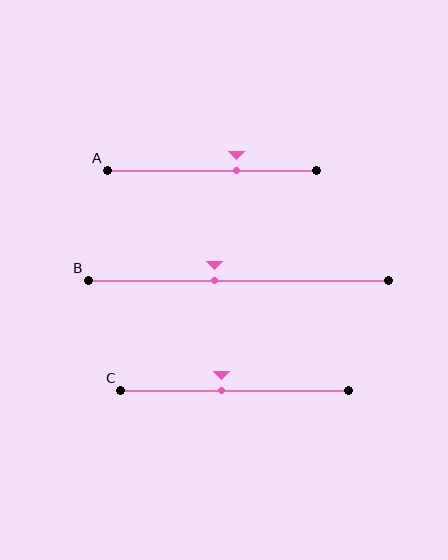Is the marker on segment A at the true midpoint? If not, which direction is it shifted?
No, the marker on segment A is shifted to the right by about 12% of the segment length.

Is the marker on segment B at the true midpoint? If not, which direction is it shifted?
No, the marker on segment B is shifted to the left by about 8% of the segment length.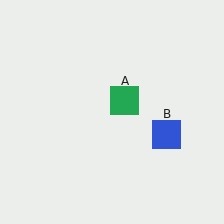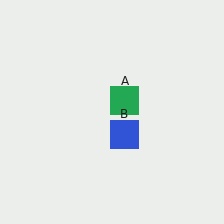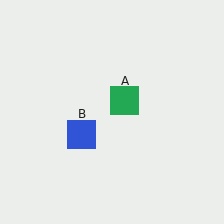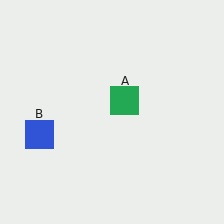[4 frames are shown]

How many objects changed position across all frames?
1 object changed position: blue square (object B).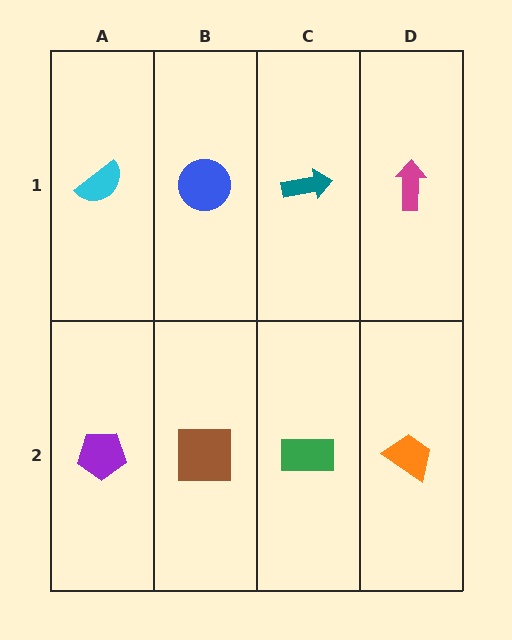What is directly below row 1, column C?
A green rectangle.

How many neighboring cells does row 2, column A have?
2.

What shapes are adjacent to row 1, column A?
A purple pentagon (row 2, column A), a blue circle (row 1, column B).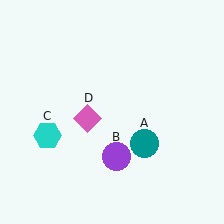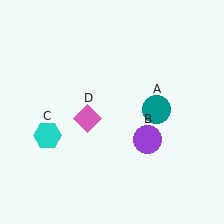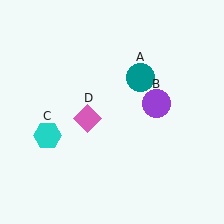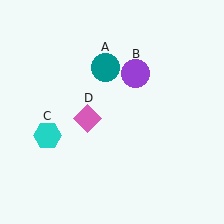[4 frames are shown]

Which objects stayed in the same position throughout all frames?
Cyan hexagon (object C) and pink diamond (object D) remained stationary.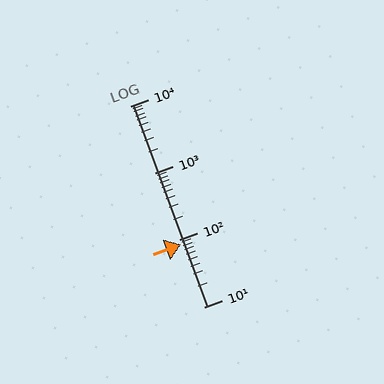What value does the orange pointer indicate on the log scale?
The pointer indicates approximately 85.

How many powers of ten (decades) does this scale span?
The scale spans 3 decades, from 10 to 10000.